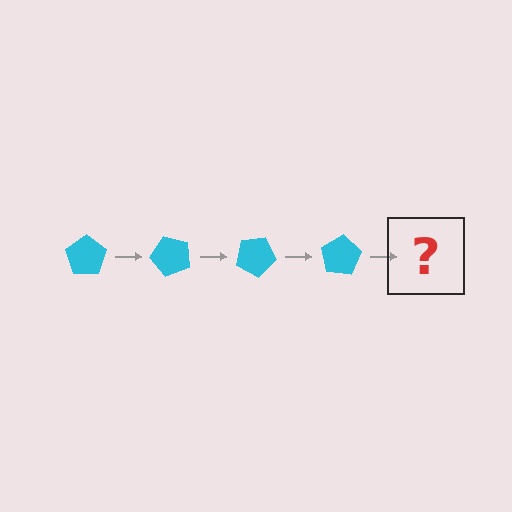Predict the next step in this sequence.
The next step is a cyan pentagon rotated 200 degrees.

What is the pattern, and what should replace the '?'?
The pattern is that the pentagon rotates 50 degrees each step. The '?' should be a cyan pentagon rotated 200 degrees.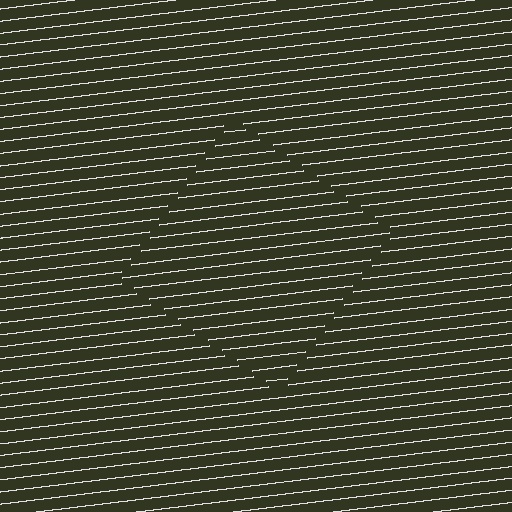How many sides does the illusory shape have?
4 sides — the line-ends trace a square.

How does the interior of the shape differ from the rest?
The interior of the shape contains the same grating, shifted by half a period — the contour is defined by the phase discontinuity where line-ends from the inner and outer gratings abut.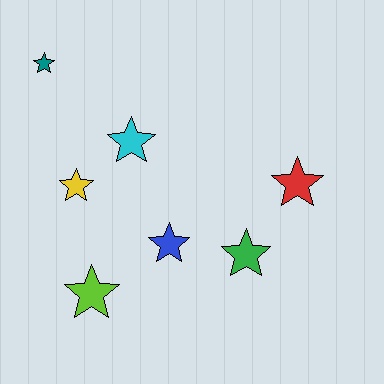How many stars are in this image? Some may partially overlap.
There are 7 stars.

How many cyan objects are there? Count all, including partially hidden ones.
There is 1 cyan object.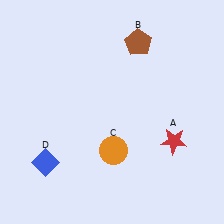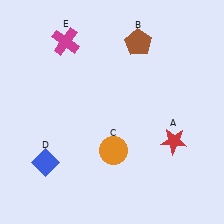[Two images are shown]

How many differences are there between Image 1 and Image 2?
There is 1 difference between the two images.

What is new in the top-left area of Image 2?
A magenta cross (E) was added in the top-left area of Image 2.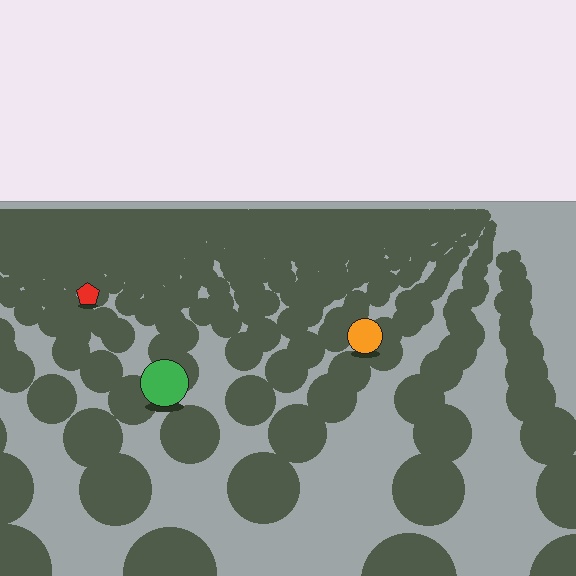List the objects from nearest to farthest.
From nearest to farthest: the green circle, the orange circle, the red pentagon.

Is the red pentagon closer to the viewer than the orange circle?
No. The orange circle is closer — you can tell from the texture gradient: the ground texture is coarser near it.